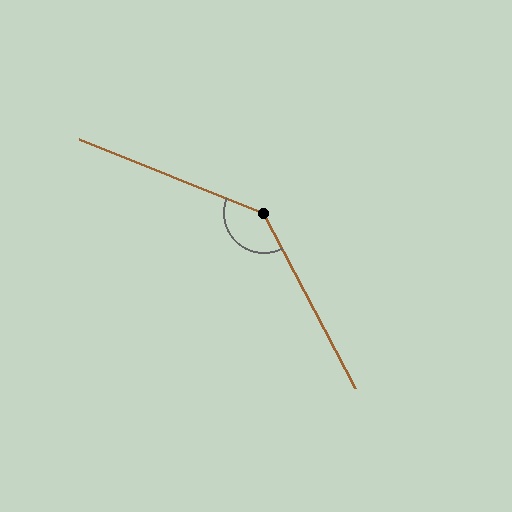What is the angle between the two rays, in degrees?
Approximately 139 degrees.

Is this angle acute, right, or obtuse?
It is obtuse.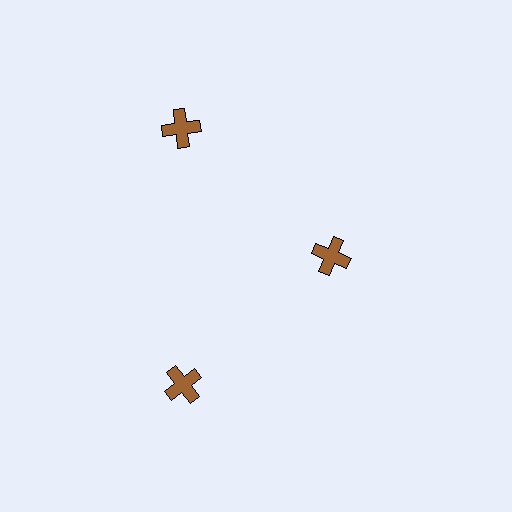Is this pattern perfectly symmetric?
No. The 3 brown crosses are arranged in a ring, but one element near the 3 o'clock position is pulled inward toward the center, breaking the 3-fold rotational symmetry.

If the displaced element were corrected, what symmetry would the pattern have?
It would have 3-fold rotational symmetry — the pattern would map onto itself every 120 degrees.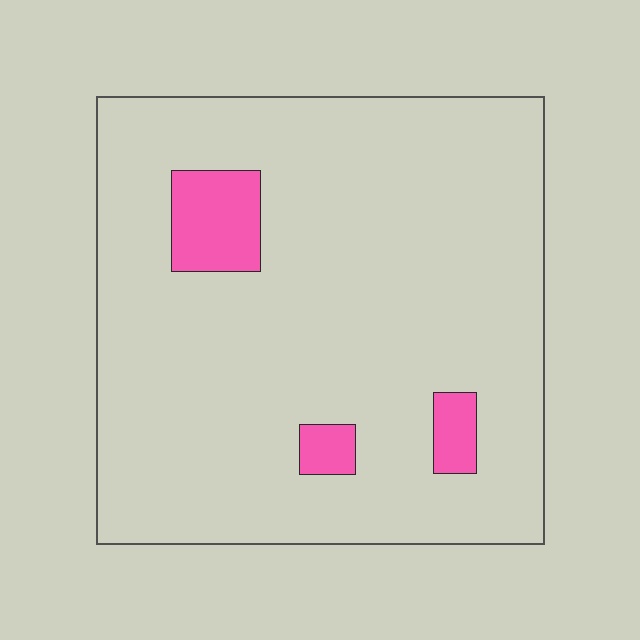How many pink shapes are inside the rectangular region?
3.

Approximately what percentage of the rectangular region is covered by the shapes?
Approximately 10%.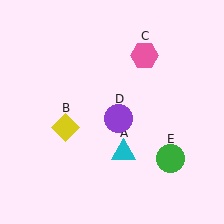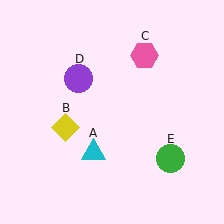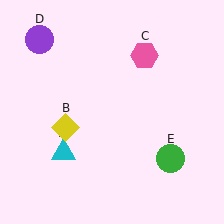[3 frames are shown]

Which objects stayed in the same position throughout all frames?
Yellow diamond (object B) and pink hexagon (object C) and green circle (object E) remained stationary.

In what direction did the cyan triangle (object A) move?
The cyan triangle (object A) moved left.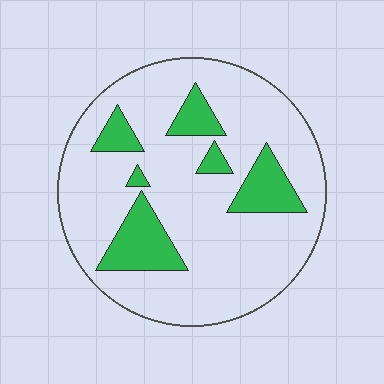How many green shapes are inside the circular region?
6.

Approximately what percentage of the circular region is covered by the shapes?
Approximately 20%.